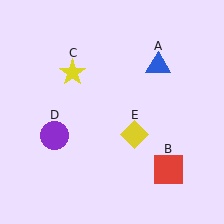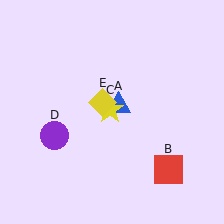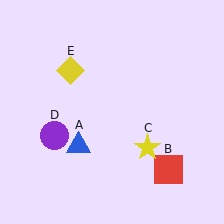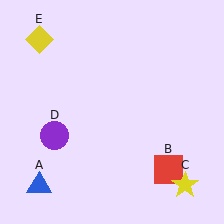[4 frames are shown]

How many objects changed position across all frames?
3 objects changed position: blue triangle (object A), yellow star (object C), yellow diamond (object E).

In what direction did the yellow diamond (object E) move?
The yellow diamond (object E) moved up and to the left.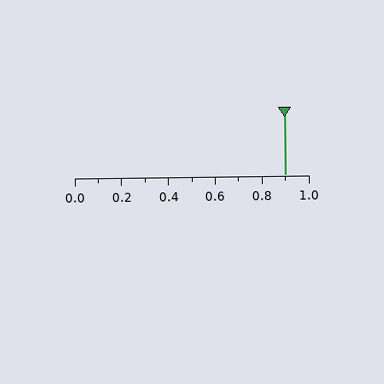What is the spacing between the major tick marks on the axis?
The major ticks are spaced 0.2 apart.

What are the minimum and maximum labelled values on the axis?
The axis runs from 0.0 to 1.0.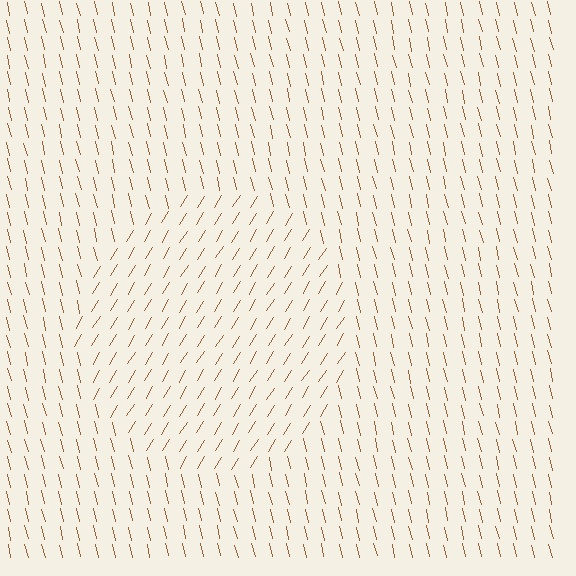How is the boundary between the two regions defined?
The boundary is defined purely by a change in line orientation (approximately 45 degrees difference). All lines are the same color and thickness.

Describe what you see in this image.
The image is filled with small brown line segments. A circle region in the image has lines oriented differently from the surrounding lines, creating a visible texture boundary.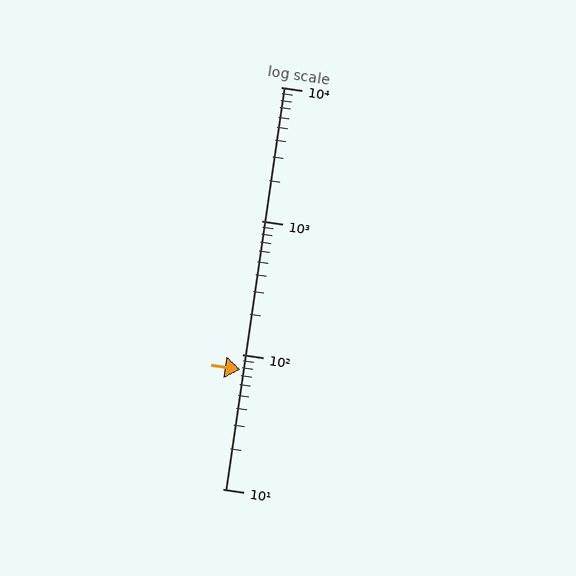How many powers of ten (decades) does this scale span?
The scale spans 3 decades, from 10 to 10000.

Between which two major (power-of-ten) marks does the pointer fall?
The pointer is between 10 and 100.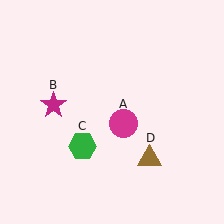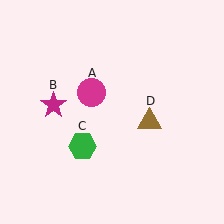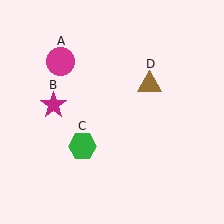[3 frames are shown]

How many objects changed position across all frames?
2 objects changed position: magenta circle (object A), brown triangle (object D).